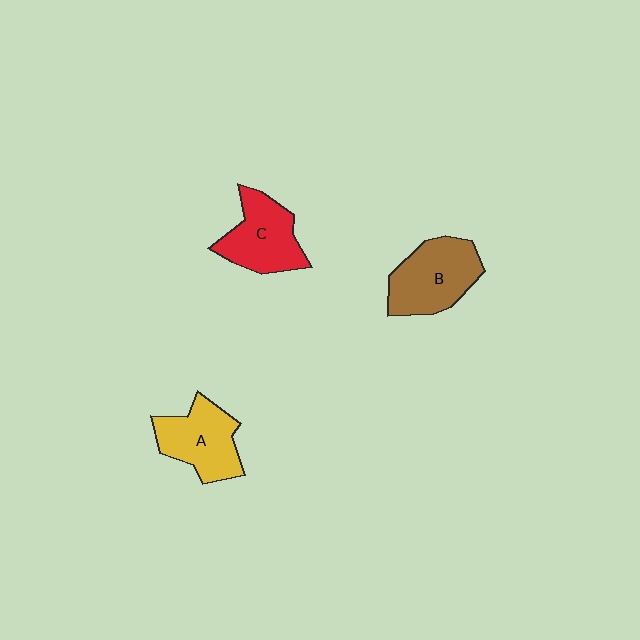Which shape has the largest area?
Shape B (brown).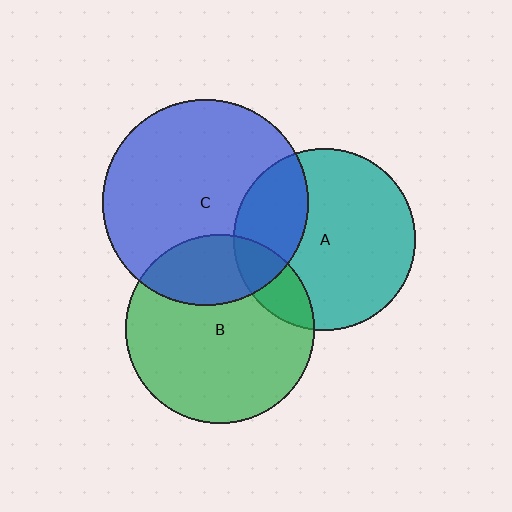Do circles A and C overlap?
Yes.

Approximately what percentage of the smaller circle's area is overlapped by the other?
Approximately 25%.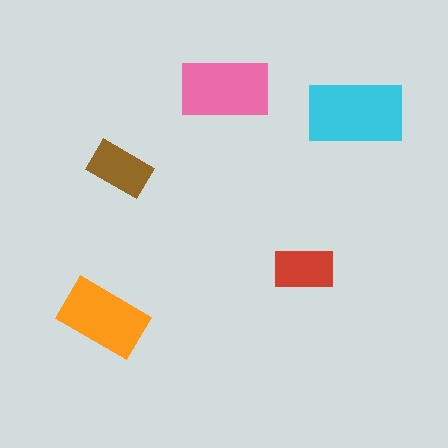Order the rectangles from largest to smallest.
the cyan one, the pink one, the orange one, the brown one, the red one.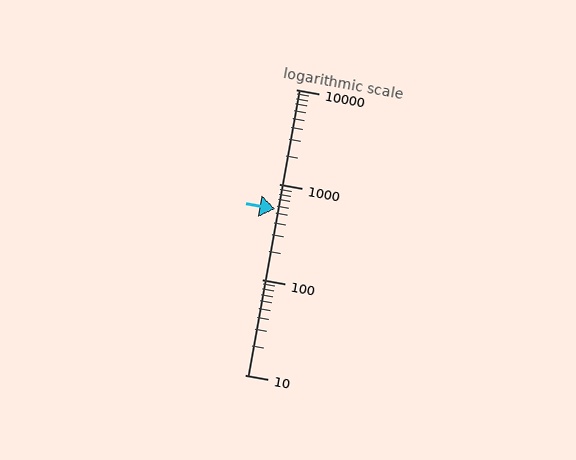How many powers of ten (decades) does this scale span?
The scale spans 3 decades, from 10 to 10000.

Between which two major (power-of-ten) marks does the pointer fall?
The pointer is between 100 and 1000.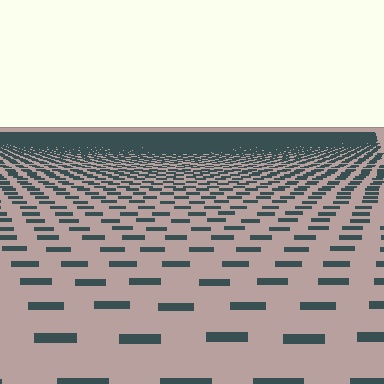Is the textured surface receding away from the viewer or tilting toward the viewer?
The surface is receding away from the viewer. Texture elements get smaller and denser toward the top.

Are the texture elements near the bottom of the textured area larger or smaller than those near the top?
Larger. Near the bottom, elements are closer to the viewer and appear at a bigger on-screen size.